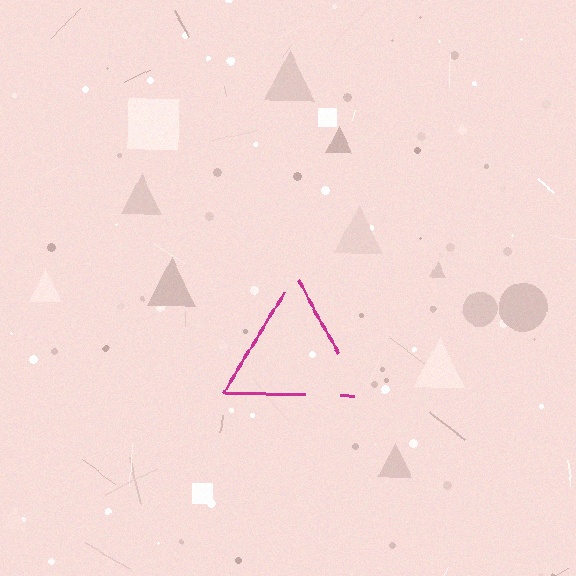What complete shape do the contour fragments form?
The contour fragments form a triangle.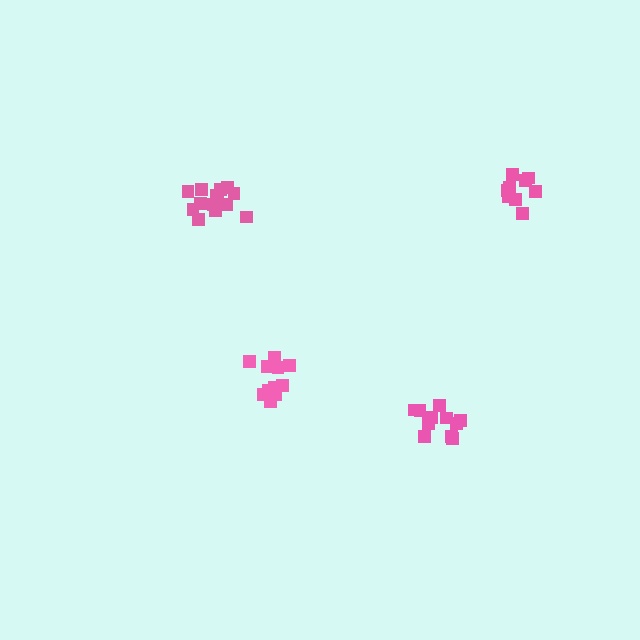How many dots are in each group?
Group 1: 12 dots, Group 2: 11 dots, Group 3: 14 dots, Group 4: 9 dots (46 total).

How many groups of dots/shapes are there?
There are 4 groups.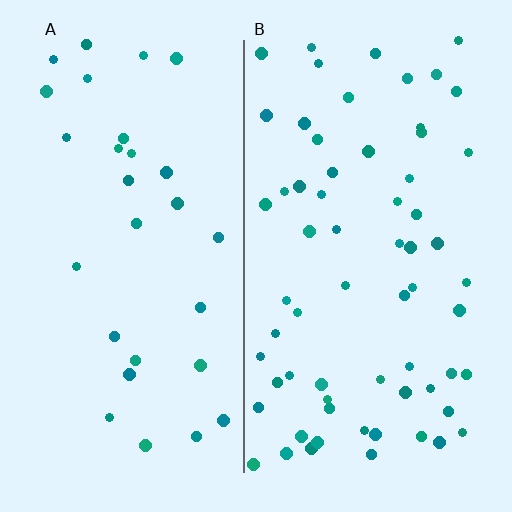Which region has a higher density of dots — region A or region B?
B (the right).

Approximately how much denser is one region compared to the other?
Approximately 2.2× — region B over region A.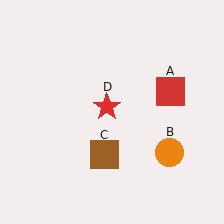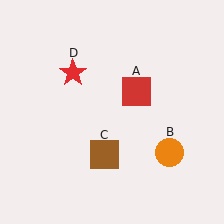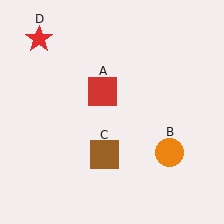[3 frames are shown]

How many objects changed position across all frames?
2 objects changed position: red square (object A), red star (object D).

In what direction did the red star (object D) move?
The red star (object D) moved up and to the left.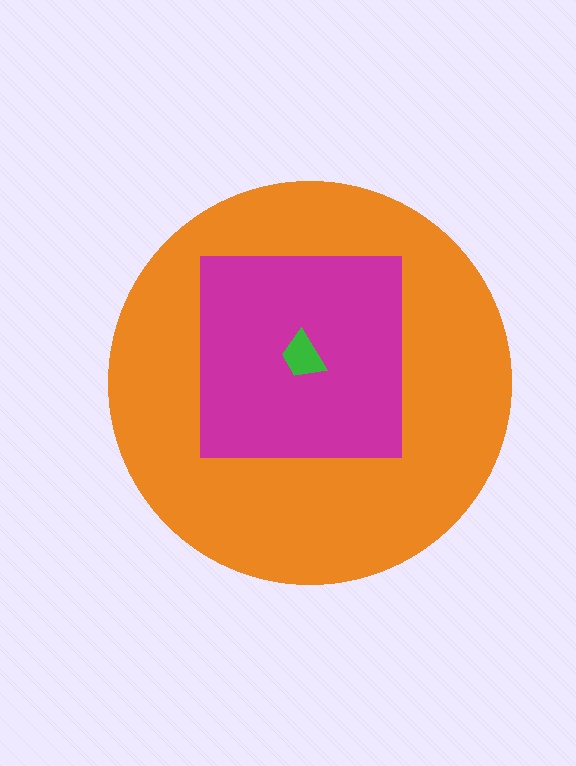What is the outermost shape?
The orange circle.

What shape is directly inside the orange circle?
The magenta square.